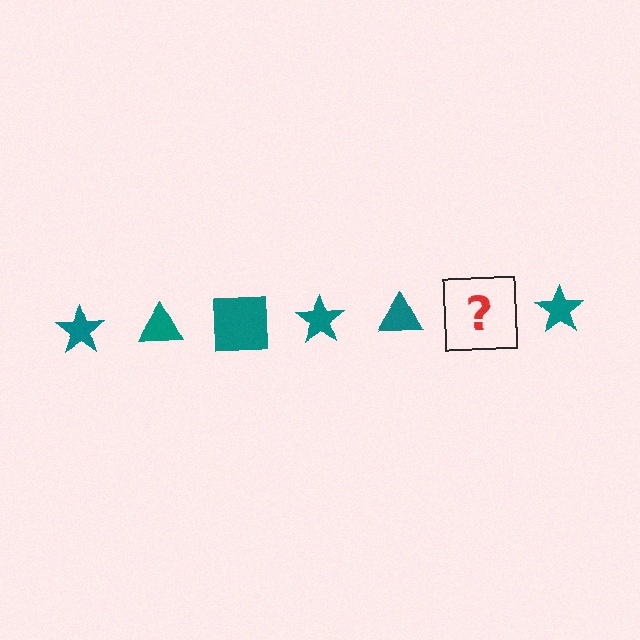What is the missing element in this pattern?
The missing element is a teal square.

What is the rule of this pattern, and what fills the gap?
The rule is that the pattern cycles through star, triangle, square shapes in teal. The gap should be filled with a teal square.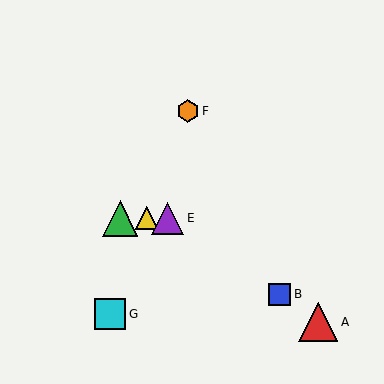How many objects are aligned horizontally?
3 objects (C, D, E) are aligned horizontally.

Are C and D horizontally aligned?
Yes, both are at y≈218.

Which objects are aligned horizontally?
Objects C, D, E are aligned horizontally.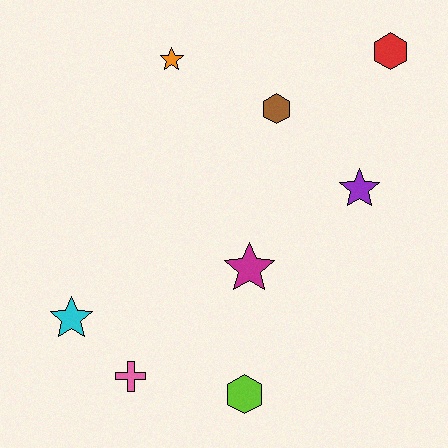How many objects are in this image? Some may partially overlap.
There are 8 objects.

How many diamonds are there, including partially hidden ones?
There are no diamonds.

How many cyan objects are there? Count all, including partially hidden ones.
There is 1 cyan object.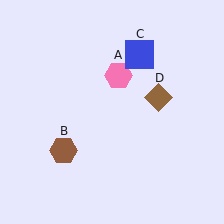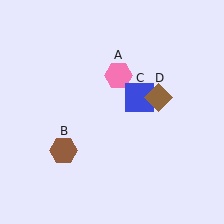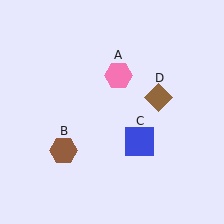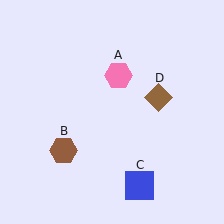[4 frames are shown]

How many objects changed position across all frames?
1 object changed position: blue square (object C).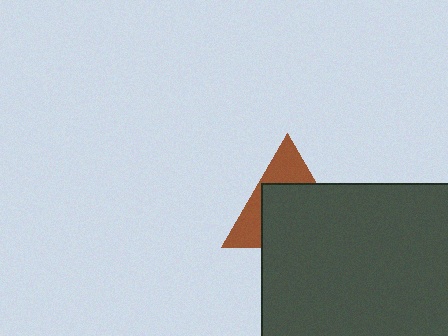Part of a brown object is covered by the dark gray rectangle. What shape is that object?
It is a triangle.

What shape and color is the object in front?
The object in front is a dark gray rectangle.